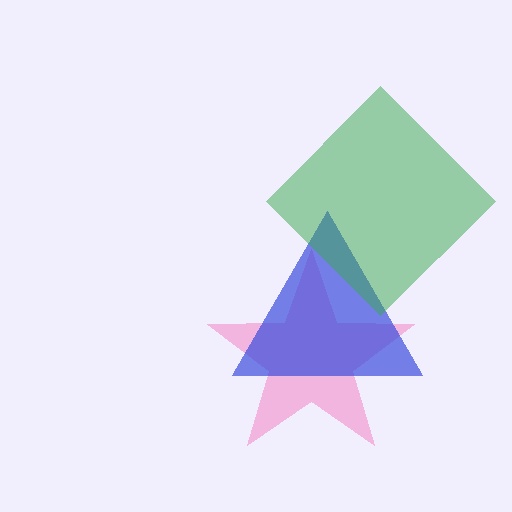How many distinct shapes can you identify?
There are 3 distinct shapes: a pink star, a blue triangle, a green diamond.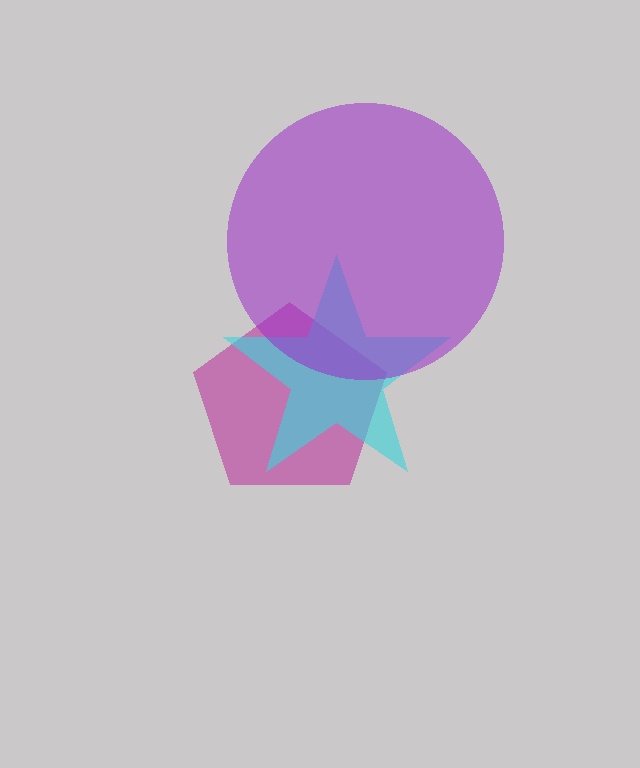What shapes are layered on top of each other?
The layered shapes are: a magenta pentagon, a cyan star, a purple circle.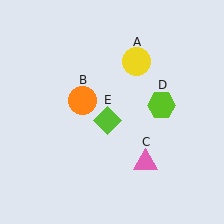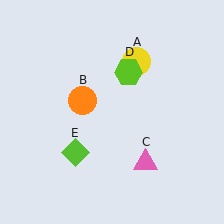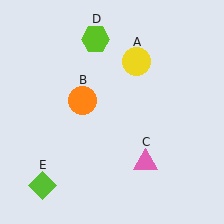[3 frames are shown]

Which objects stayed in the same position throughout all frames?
Yellow circle (object A) and orange circle (object B) and pink triangle (object C) remained stationary.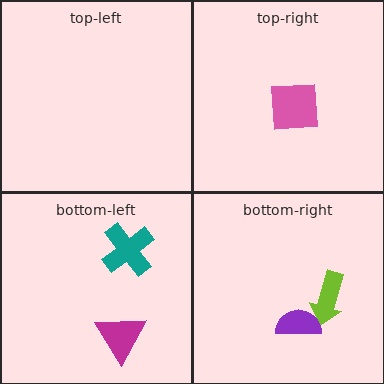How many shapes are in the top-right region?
1.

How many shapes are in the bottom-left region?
2.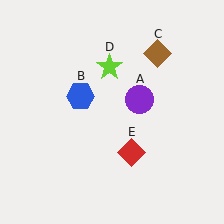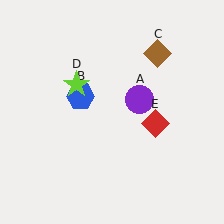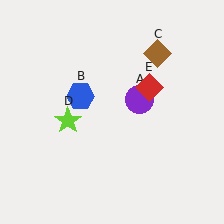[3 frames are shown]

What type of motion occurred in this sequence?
The lime star (object D), red diamond (object E) rotated counterclockwise around the center of the scene.